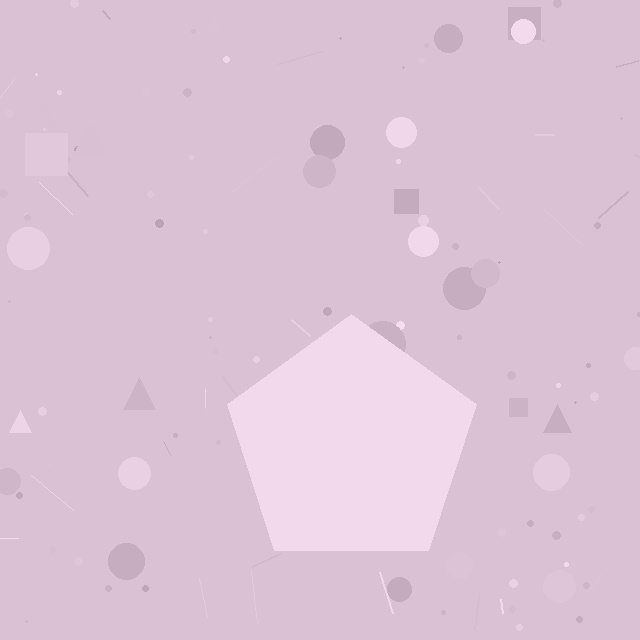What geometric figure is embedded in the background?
A pentagon is embedded in the background.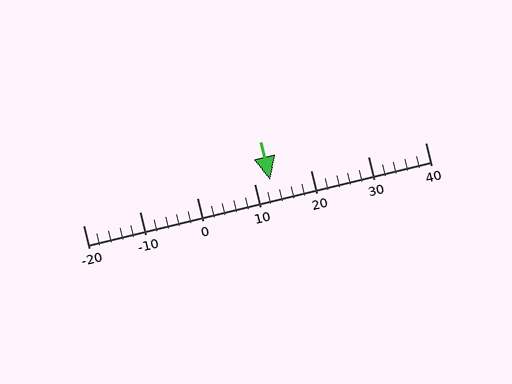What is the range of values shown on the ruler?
The ruler shows values from -20 to 40.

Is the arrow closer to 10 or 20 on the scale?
The arrow is closer to 10.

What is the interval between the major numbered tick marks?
The major tick marks are spaced 10 units apart.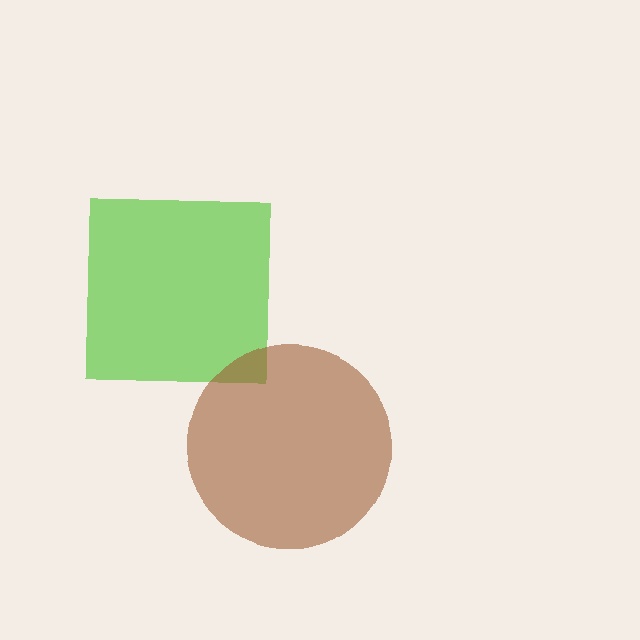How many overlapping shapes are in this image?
There are 2 overlapping shapes in the image.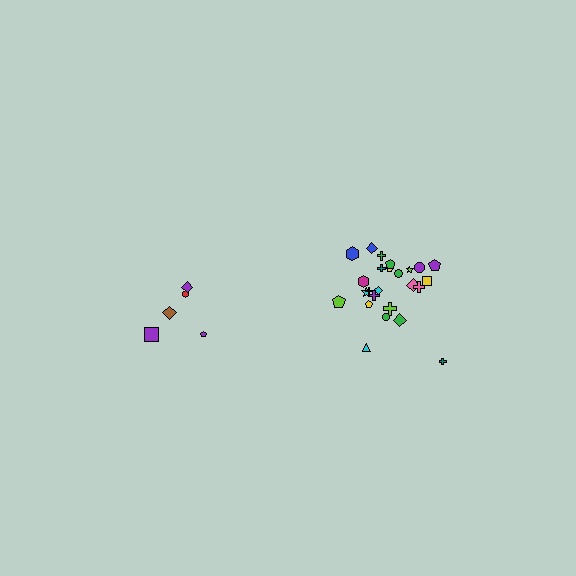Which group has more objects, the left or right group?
The right group.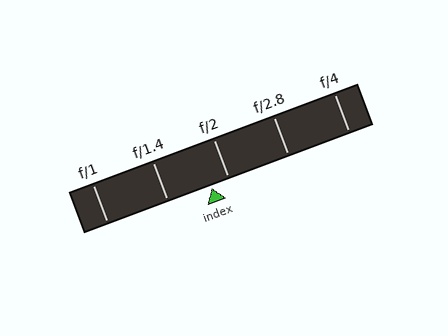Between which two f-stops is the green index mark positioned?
The index mark is between f/1.4 and f/2.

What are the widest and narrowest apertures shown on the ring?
The widest aperture shown is f/1 and the narrowest is f/4.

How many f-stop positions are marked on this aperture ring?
There are 5 f-stop positions marked.